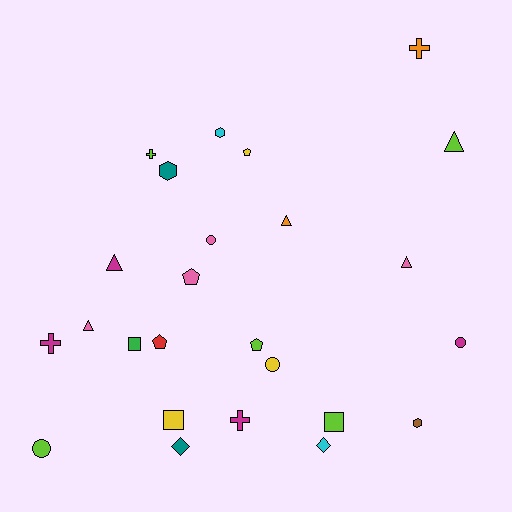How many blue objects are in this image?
There are no blue objects.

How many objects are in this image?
There are 25 objects.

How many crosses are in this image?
There are 4 crosses.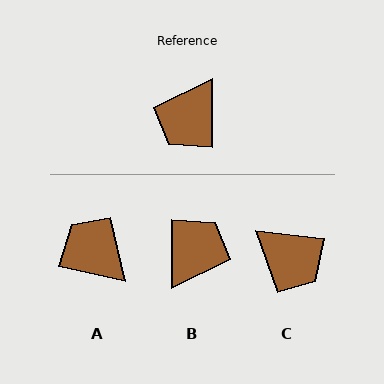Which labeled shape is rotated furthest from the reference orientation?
B, about 180 degrees away.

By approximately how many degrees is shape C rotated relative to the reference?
Approximately 83 degrees counter-clockwise.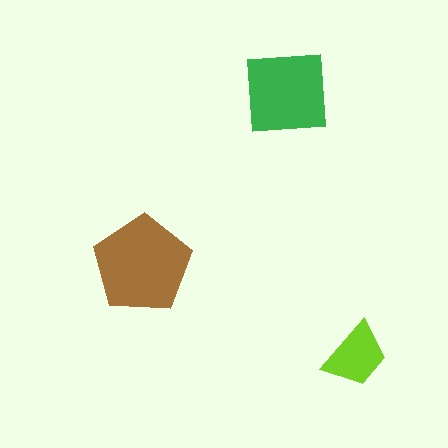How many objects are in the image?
There are 3 objects in the image.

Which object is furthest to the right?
The lime trapezoid is rightmost.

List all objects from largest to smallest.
The brown pentagon, the green square, the lime trapezoid.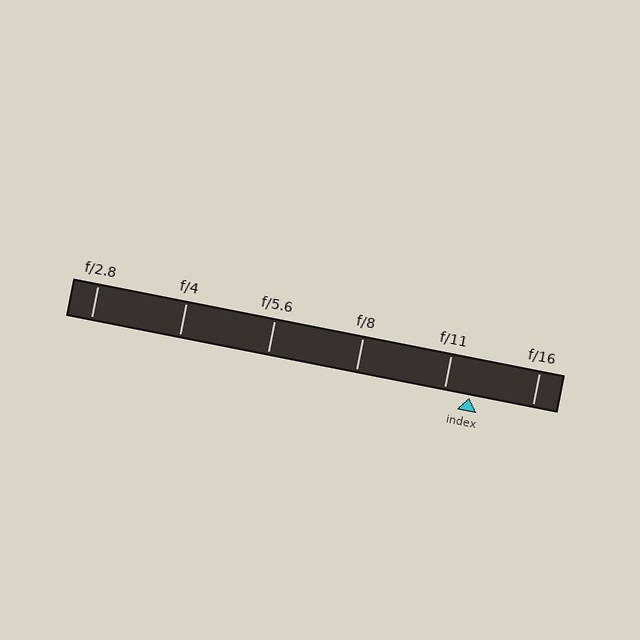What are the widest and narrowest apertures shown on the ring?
The widest aperture shown is f/2.8 and the narrowest is f/16.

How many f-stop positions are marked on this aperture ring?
There are 6 f-stop positions marked.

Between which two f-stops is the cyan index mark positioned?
The index mark is between f/11 and f/16.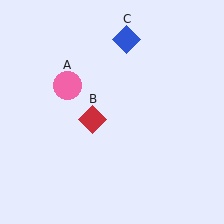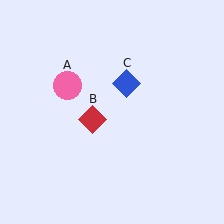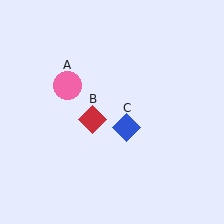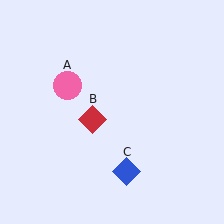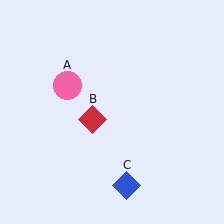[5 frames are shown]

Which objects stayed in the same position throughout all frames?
Pink circle (object A) and red diamond (object B) remained stationary.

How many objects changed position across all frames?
1 object changed position: blue diamond (object C).